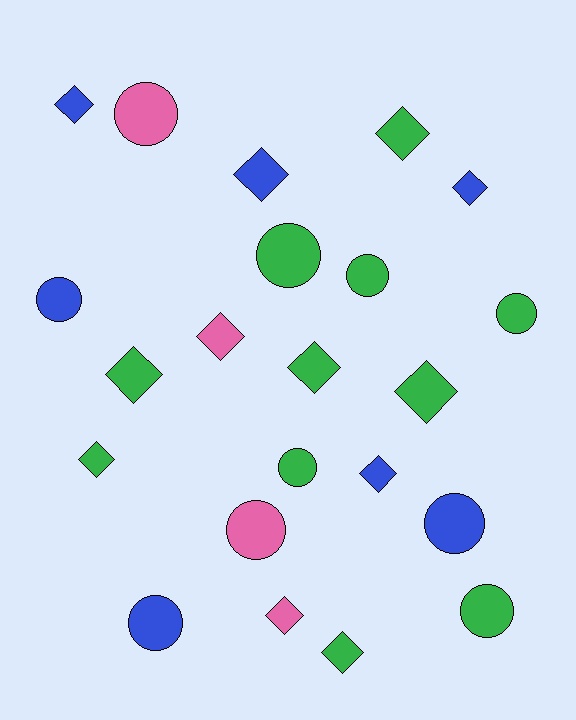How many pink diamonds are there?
There are 2 pink diamonds.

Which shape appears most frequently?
Diamond, with 12 objects.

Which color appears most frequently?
Green, with 11 objects.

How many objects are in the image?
There are 22 objects.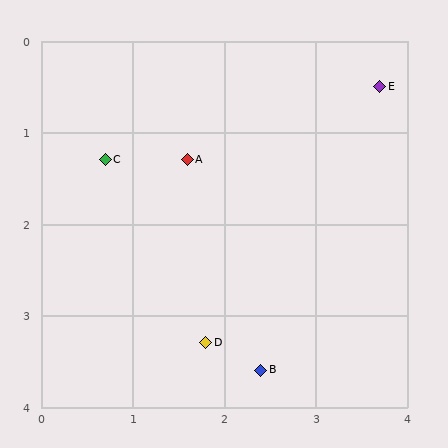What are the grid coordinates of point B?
Point B is at approximately (2.4, 3.6).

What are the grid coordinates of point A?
Point A is at approximately (1.6, 1.3).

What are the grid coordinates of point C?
Point C is at approximately (0.7, 1.3).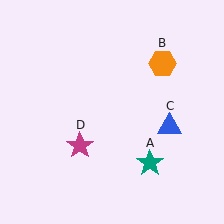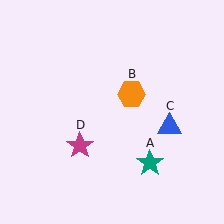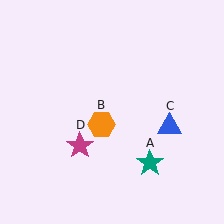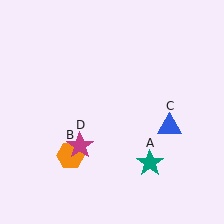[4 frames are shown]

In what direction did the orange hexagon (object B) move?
The orange hexagon (object B) moved down and to the left.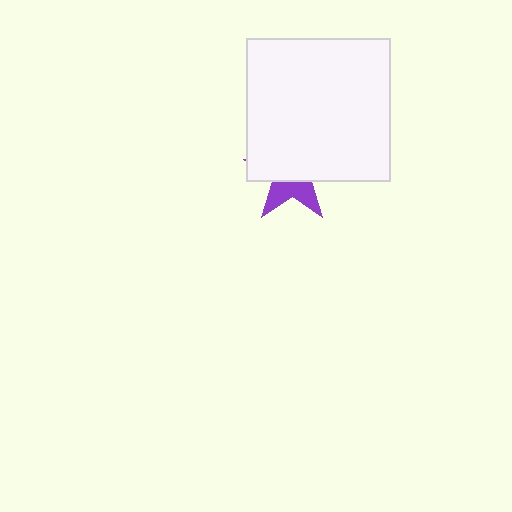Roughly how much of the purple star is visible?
A small part of it is visible (roughly 38%).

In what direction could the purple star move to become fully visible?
The purple star could move down. That would shift it out from behind the white square entirely.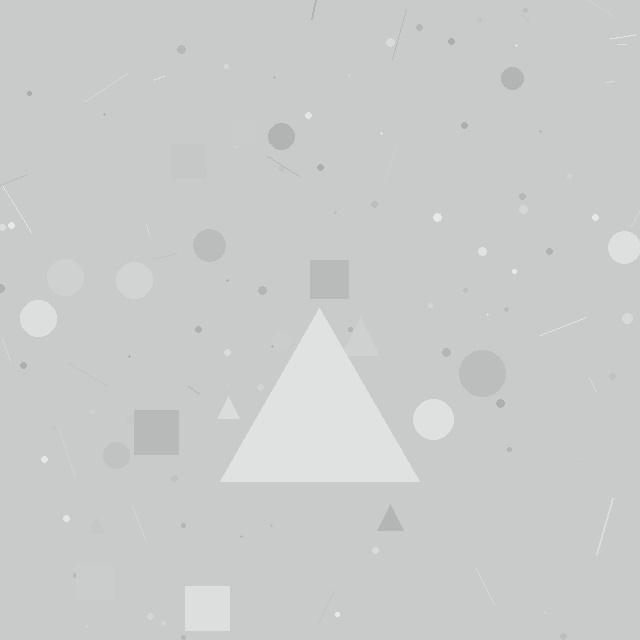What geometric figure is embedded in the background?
A triangle is embedded in the background.